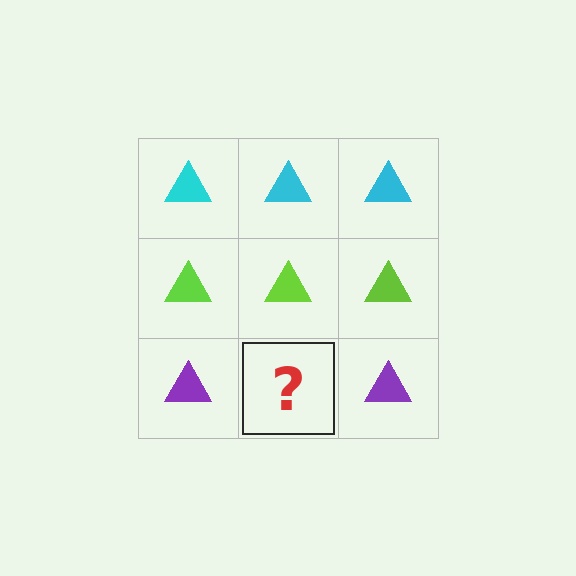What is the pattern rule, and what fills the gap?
The rule is that each row has a consistent color. The gap should be filled with a purple triangle.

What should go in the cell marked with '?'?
The missing cell should contain a purple triangle.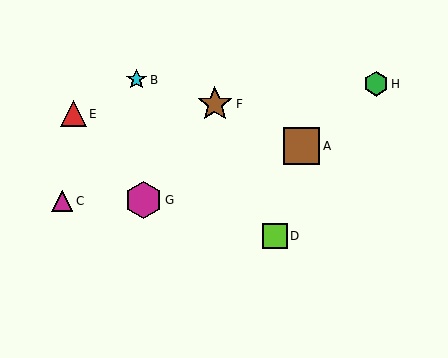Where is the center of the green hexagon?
The center of the green hexagon is at (376, 84).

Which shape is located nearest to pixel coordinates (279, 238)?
The lime square (labeled D) at (275, 236) is nearest to that location.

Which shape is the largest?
The magenta hexagon (labeled G) is the largest.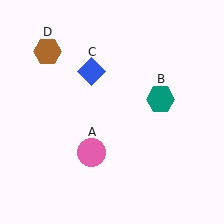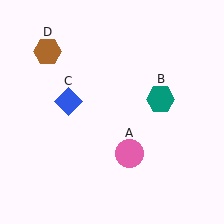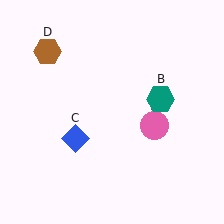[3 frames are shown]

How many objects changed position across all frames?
2 objects changed position: pink circle (object A), blue diamond (object C).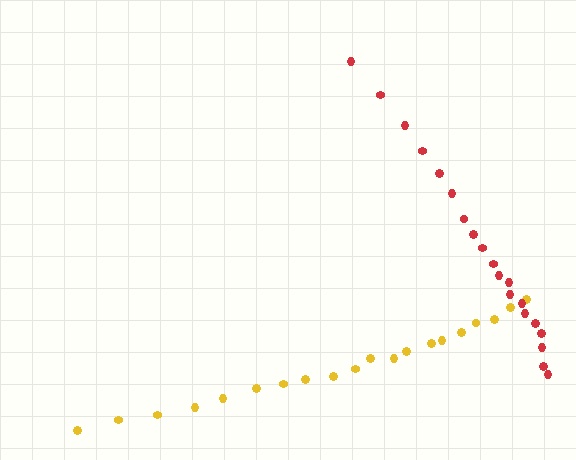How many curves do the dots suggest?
There are 2 distinct paths.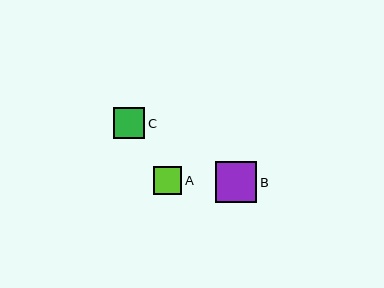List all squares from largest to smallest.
From largest to smallest: B, C, A.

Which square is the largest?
Square B is the largest with a size of approximately 41 pixels.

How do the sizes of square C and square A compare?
Square C and square A are approximately the same size.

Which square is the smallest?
Square A is the smallest with a size of approximately 28 pixels.